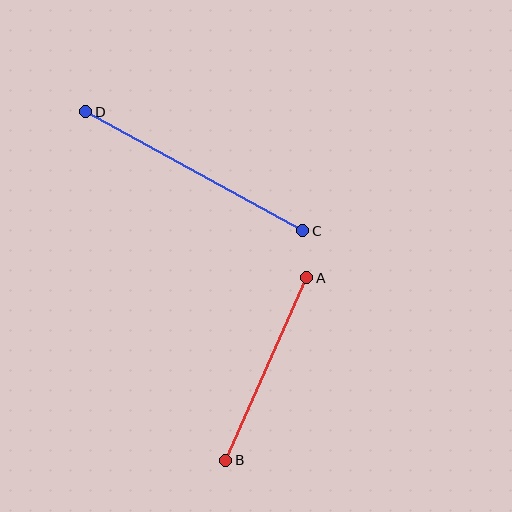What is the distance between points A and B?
The distance is approximately 199 pixels.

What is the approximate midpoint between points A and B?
The midpoint is at approximately (266, 369) pixels.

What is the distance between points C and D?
The distance is approximately 247 pixels.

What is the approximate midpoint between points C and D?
The midpoint is at approximately (194, 171) pixels.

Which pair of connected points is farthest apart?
Points C and D are farthest apart.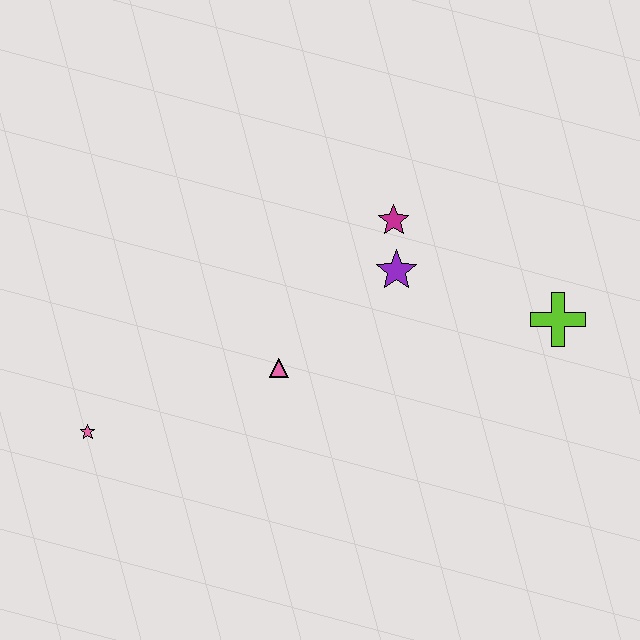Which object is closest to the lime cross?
The purple star is closest to the lime cross.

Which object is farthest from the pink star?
The lime cross is farthest from the pink star.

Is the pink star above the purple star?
No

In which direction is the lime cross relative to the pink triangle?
The lime cross is to the right of the pink triangle.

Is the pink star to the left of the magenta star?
Yes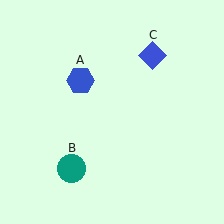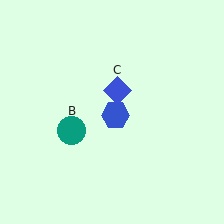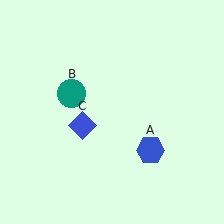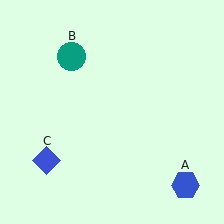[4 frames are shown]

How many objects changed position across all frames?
3 objects changed position: blue hexagon (object A), teal circle (object B), blue diamond (object C).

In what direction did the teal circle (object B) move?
The teal circle (object B) moved up.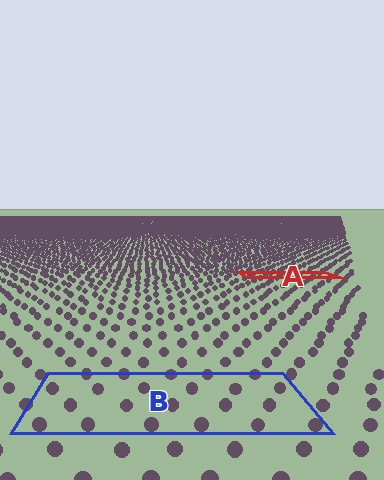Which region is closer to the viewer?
Region B is closer. The texture elements there are larger and more spread out.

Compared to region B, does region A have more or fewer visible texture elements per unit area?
Region A has more texture elements per unit area — they are packed more densely because it is farther away.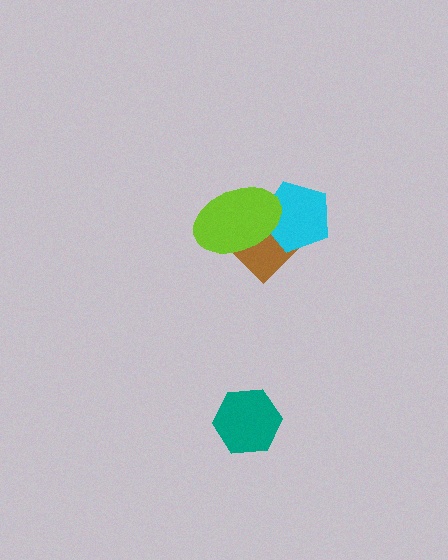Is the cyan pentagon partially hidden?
Yes, it is partially covered by another shape.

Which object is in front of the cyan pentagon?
The lime ellipse is in front of the cyan pentagon.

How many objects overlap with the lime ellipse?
2 objects overlap with the lime ellipse.